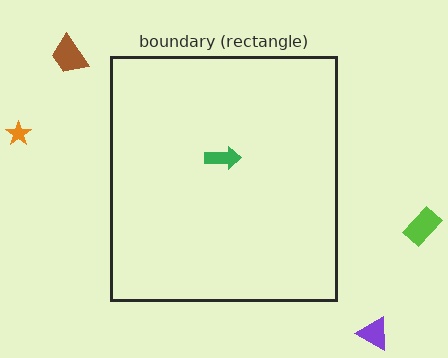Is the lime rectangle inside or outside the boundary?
Outside.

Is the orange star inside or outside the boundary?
Outside.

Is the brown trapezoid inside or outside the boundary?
Outside.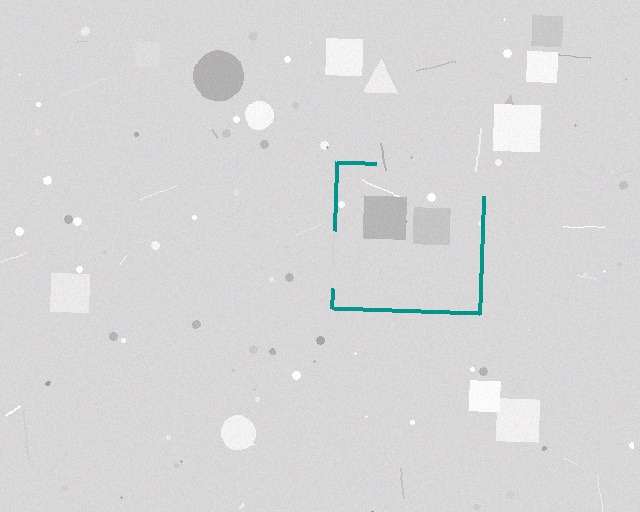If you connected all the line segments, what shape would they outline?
They would outline a square.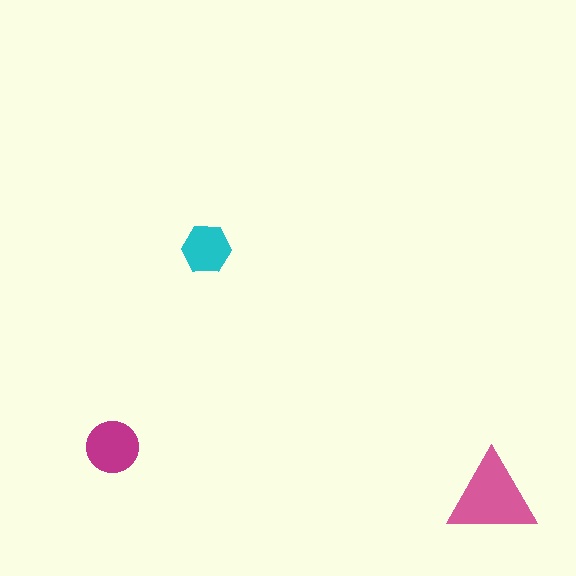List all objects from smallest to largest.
The cyan hexagon, the magenta circle, the pink triangle.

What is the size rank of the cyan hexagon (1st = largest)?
3rd.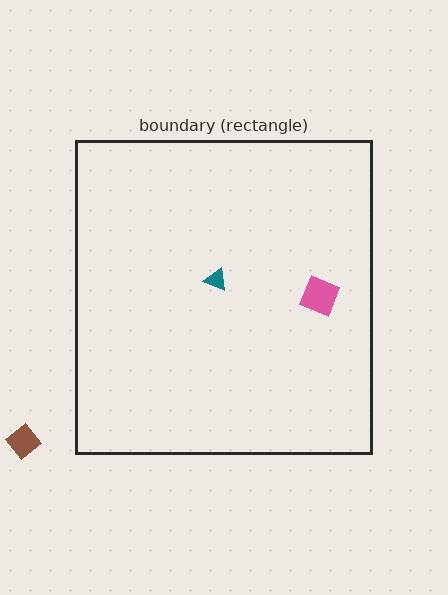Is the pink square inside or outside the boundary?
Inside.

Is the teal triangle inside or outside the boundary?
Inside.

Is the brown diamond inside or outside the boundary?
Outside.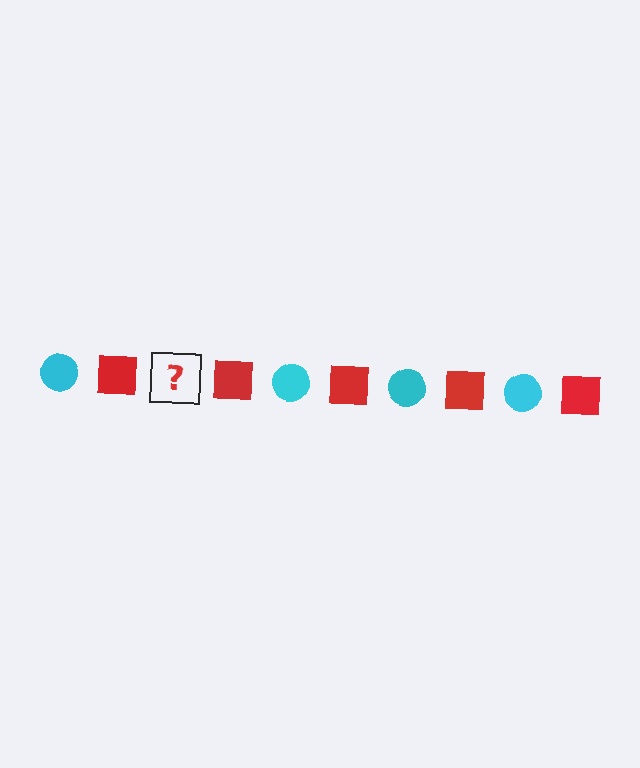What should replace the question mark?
The question mark should be replaced with a cyan circle.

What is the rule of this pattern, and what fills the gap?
The rule is that the pattern alternates between cyan circle and red square. The gap should be filled with a cyan circle.